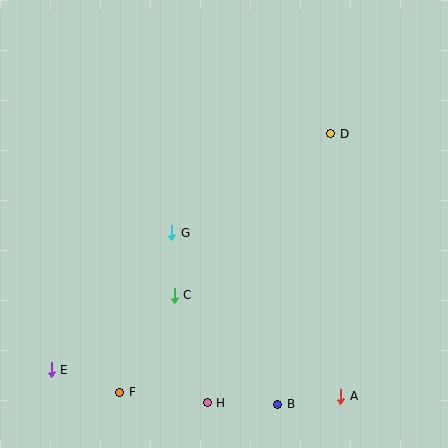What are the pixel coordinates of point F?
Point F is at (120, 392).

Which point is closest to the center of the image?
Point G at (171, 233) is closest to the center.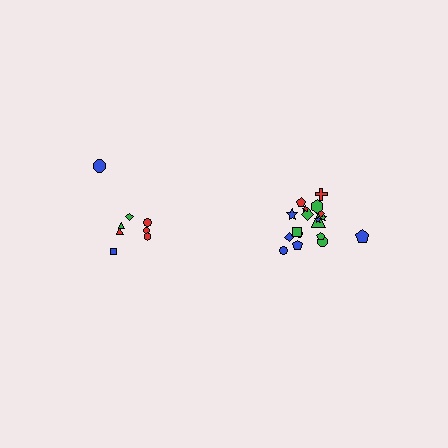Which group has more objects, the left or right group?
The right group.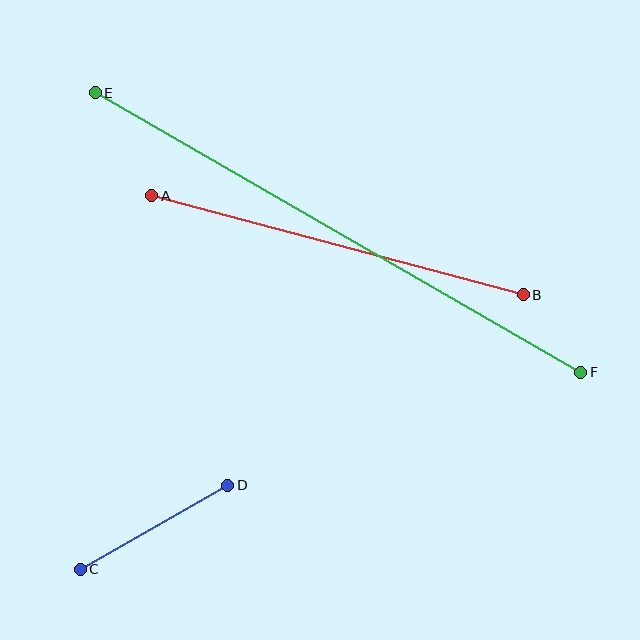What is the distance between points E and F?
The distance is approximately 560 pixels.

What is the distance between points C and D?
The distance is approximately 170 pixels.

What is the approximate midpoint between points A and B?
The midpoint is at approximately (337, 245) pixels.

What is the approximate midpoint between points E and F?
The midpoint is at approximately (338, 233) pixels.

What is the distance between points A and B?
The distance is approximately 385 pixels.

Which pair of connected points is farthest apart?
Points E and F are farthest apart.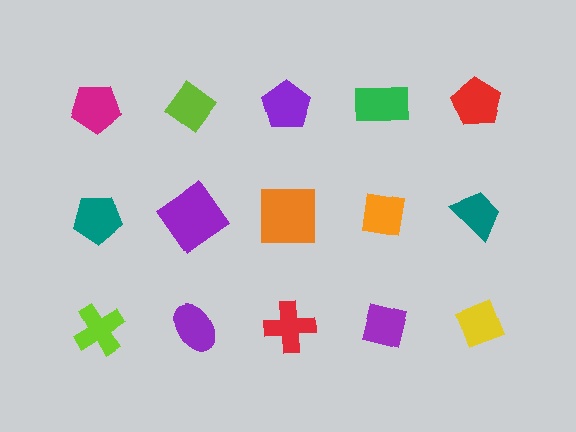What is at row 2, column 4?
An orange square.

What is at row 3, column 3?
A red cross.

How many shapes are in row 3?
5 shapes.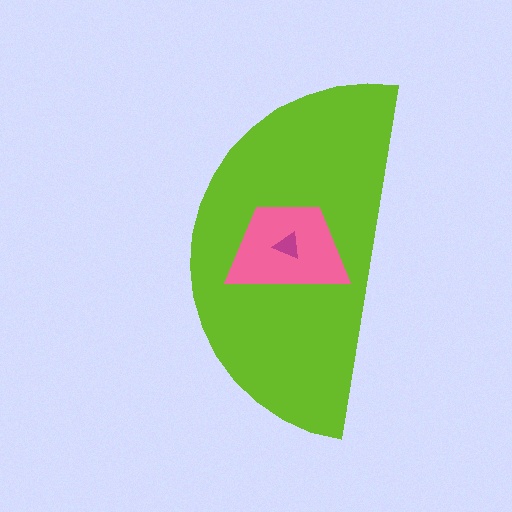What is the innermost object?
The magenta triangle.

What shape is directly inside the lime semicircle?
The pink trapezoid.